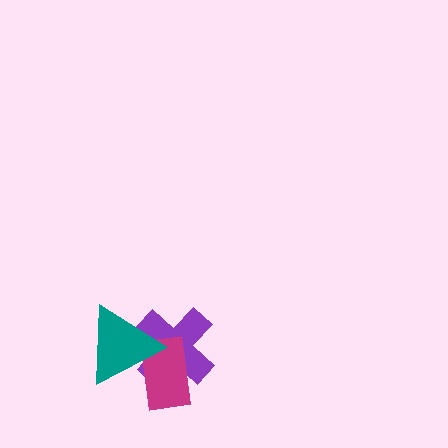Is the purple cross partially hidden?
Yes, it is partially covered by another shape.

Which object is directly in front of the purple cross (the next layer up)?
The magenta rectangle is directly in front of the purple cross.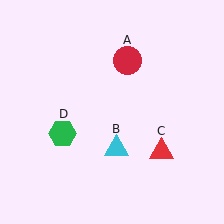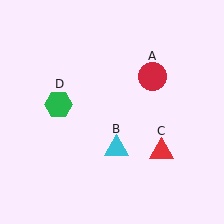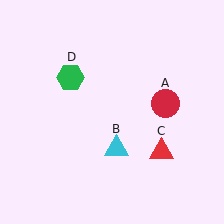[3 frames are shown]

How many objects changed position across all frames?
2 objects changed position: red circle (object A), green hexagon (object D).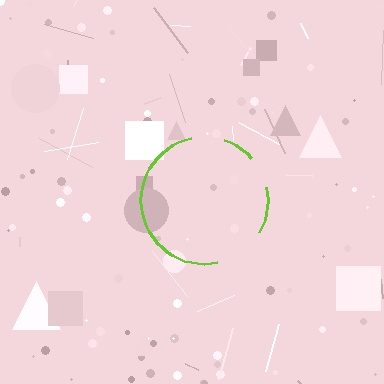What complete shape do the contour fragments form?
The contour fragments form a circle.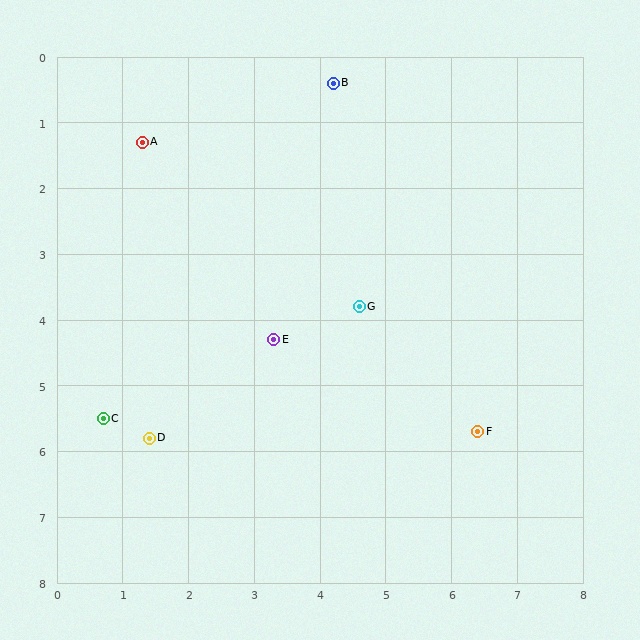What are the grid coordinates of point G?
Point G is at approximately (4.6, 3.8).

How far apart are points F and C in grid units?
Points F and C are about 5.7 grid units apart.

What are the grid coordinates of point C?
Point C is at approximately (0.7, 5.5).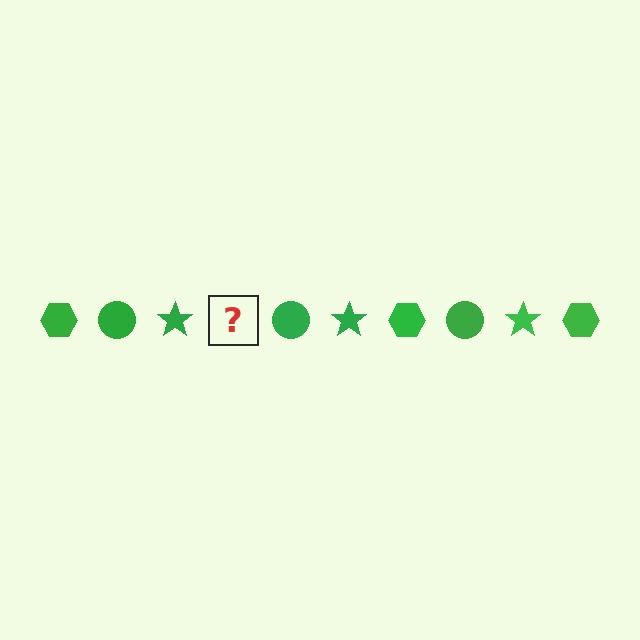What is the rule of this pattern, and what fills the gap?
The rule is that the pattern cycles through hexagon, circle, star shapes in green. The gap should be filled with a green hexagon.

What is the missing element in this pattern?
The missing element is a green hexagon.